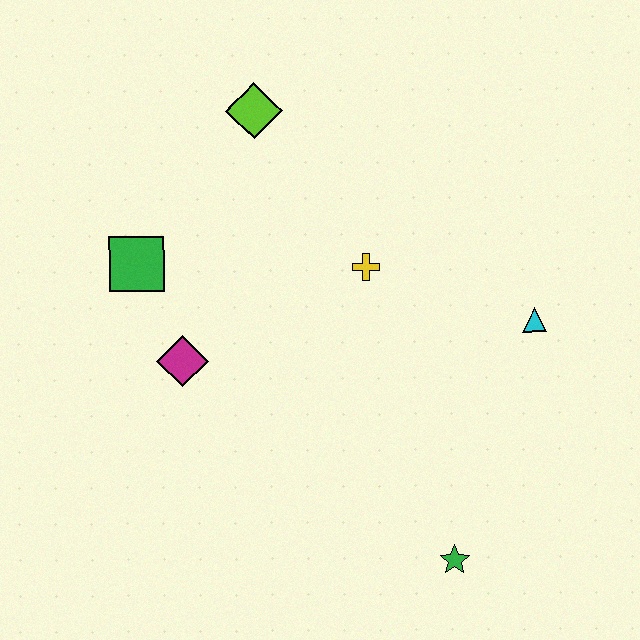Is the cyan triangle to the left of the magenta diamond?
No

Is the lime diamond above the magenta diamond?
Yes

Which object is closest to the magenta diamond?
The green square is closest to the magenta diamond.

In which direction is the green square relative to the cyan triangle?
The green square is to the left of the cyan triangle.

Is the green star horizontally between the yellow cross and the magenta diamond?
No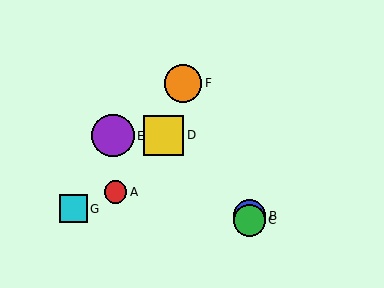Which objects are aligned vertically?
Objects B, C are aligned vertically.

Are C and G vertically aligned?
No, C is at x≈249 and G is at x≈73.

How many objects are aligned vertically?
2 objects (B, C) are aligned vertically.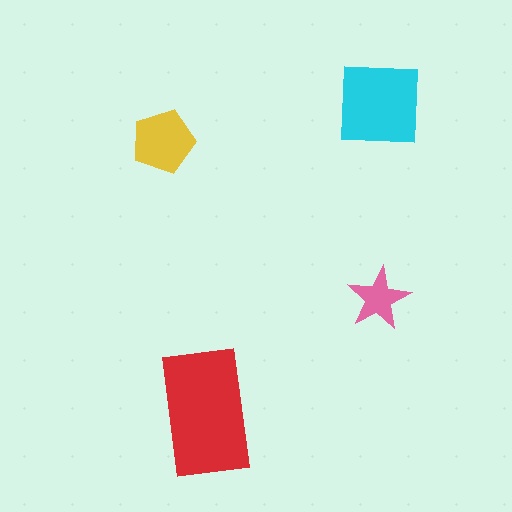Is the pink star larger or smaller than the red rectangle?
Smaller.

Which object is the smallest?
The pink star.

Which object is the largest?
The red rectangle.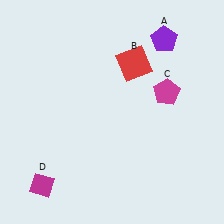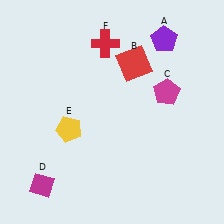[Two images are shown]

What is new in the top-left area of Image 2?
A red cross (F) was added in the top-left area of Image 2.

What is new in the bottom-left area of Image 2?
A yellow pentagon (E) was added in the bottom-left area of Image 2.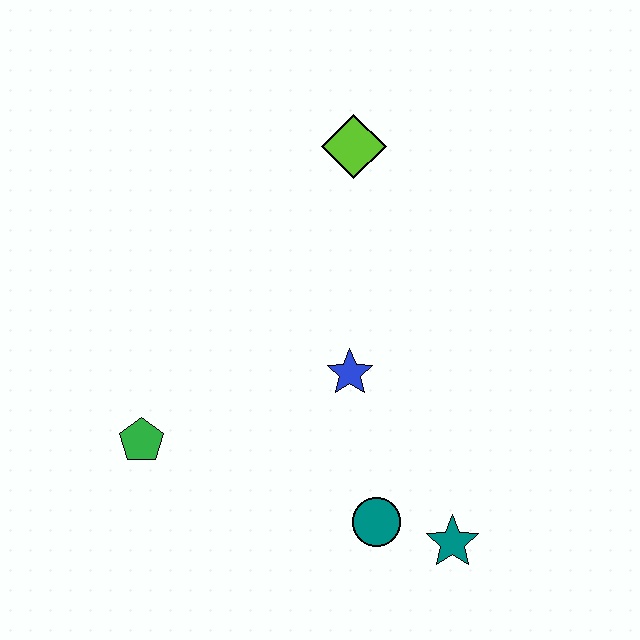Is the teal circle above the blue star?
No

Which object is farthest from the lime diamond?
The teal star is farthest from the lime diamond.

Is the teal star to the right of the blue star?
Yes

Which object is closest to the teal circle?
The teal star is closest to the teal circle.